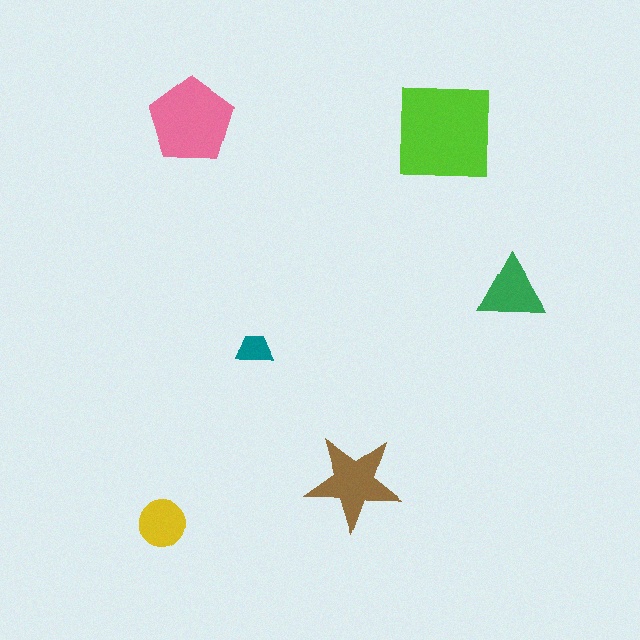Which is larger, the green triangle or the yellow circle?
The green triangle.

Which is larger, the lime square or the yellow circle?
The lime square.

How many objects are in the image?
There are 6 objects in the image.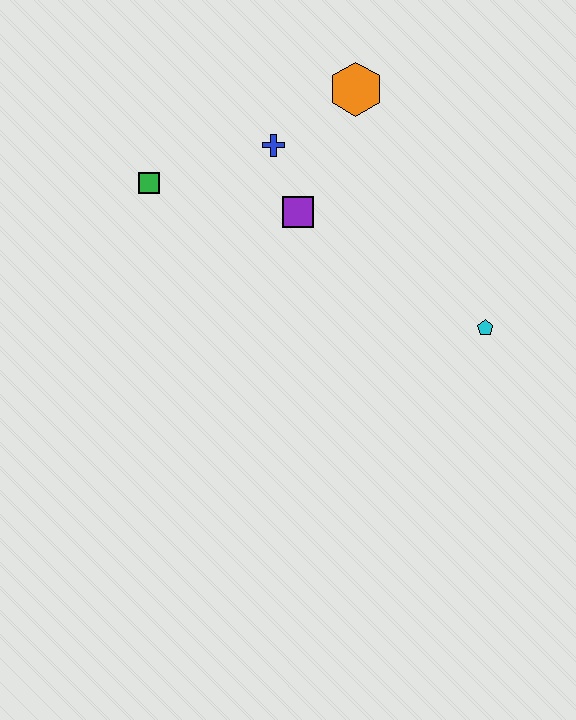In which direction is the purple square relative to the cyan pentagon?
The purple square is to the left of the cyan pentagon.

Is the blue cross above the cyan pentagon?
Yes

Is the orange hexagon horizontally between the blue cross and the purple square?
No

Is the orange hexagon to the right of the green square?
Yes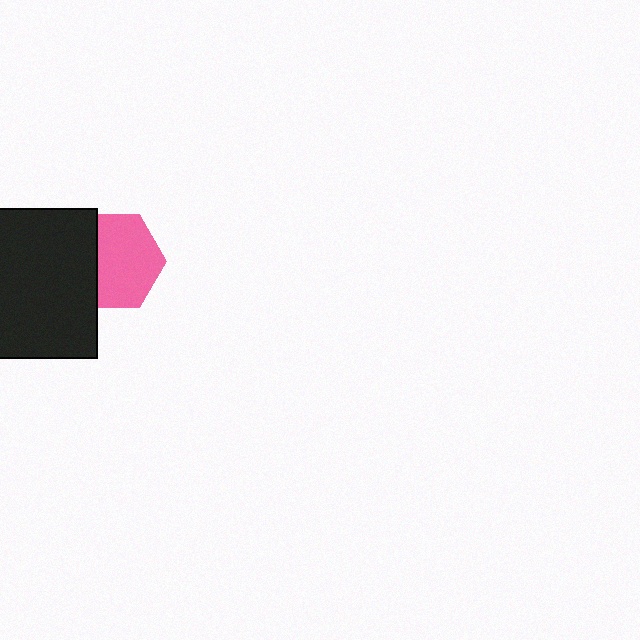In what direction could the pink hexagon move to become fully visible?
The pink hexagon could move right. That would shift it out from behind the black rectangle entirely.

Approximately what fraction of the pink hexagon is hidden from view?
Roughly 31% of the pink hexagon is hidden behind the black rectangle.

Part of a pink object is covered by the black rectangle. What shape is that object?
It is a hexagon.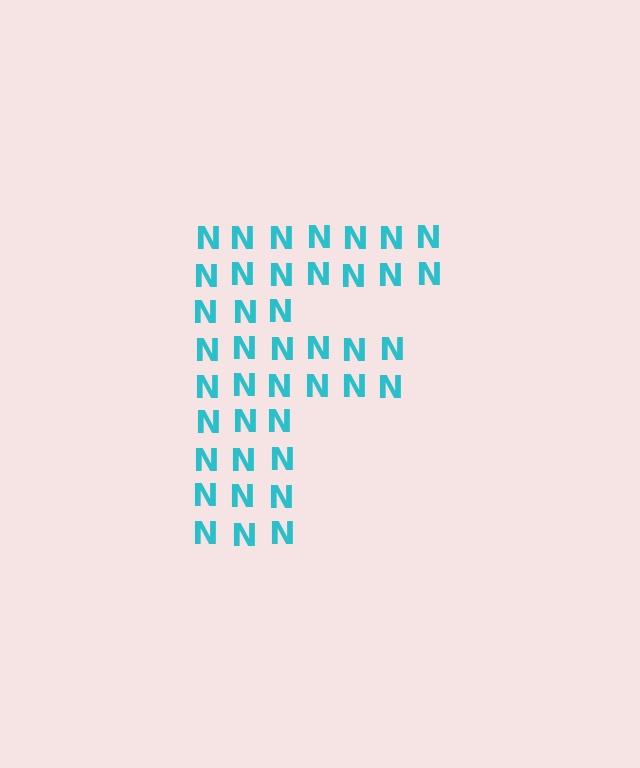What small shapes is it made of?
It is made of small letter N's.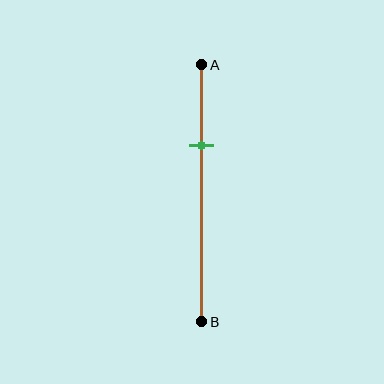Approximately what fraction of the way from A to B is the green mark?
The green mark is approximately 30% of the way from A to B.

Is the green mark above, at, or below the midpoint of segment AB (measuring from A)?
The green mark is above the midpoint of segment AB.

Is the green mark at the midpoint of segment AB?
No, the mark is at about 30% from A, not at the 50% midpoint.